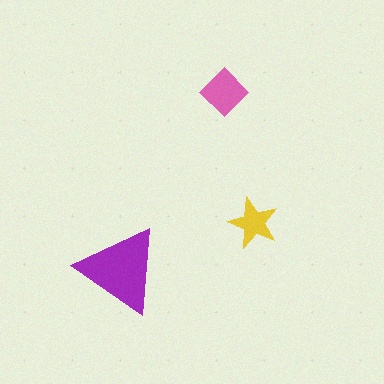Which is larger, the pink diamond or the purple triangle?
The purple triangle.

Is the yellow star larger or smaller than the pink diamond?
Smaller.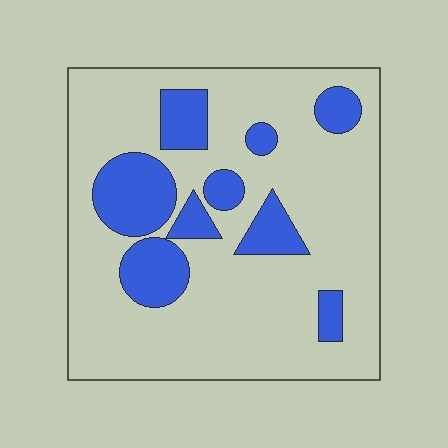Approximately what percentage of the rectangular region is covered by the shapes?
Approximately 20%.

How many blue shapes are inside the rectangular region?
9.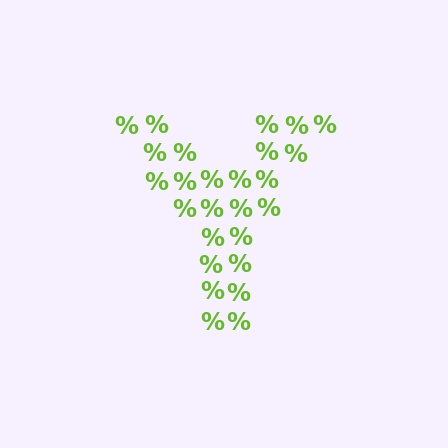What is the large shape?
The large shape is the letter Y.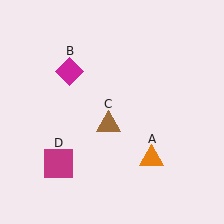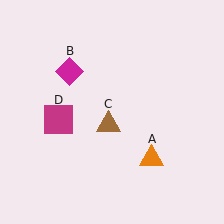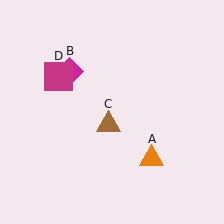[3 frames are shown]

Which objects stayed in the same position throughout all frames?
Orange triangle (object A) and magenta diamond (object B) and brown triangle (object C) remained stationary.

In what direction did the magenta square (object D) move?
The magenta square (object D) moved up.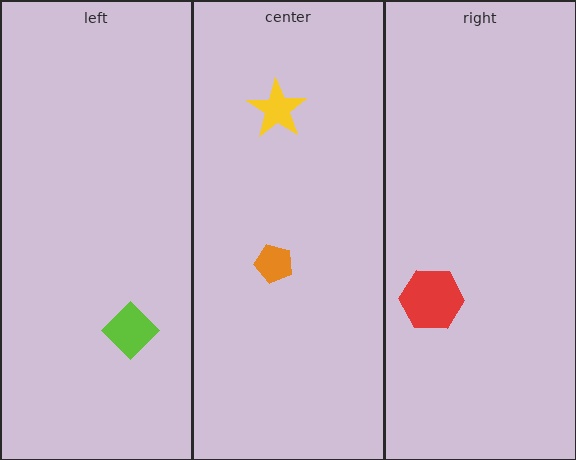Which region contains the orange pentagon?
The center region.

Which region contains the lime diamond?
The left region.